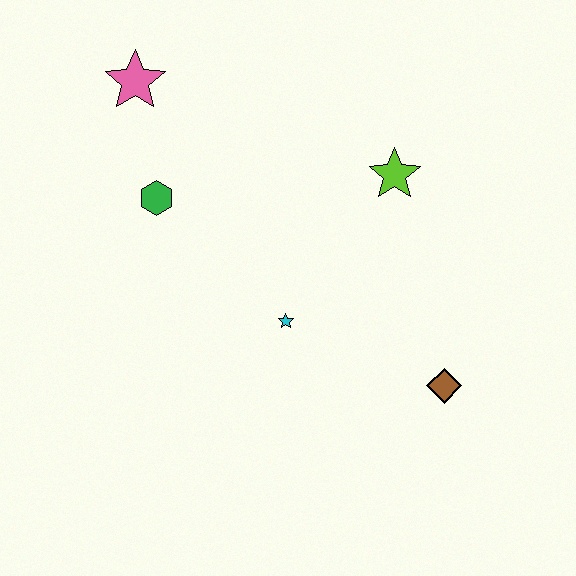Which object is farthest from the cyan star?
The pink star is farthest from the cyan star.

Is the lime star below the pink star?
Yes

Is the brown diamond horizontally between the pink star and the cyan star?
No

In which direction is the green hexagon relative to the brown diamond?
The green hexagon is to the left of the brown diamond.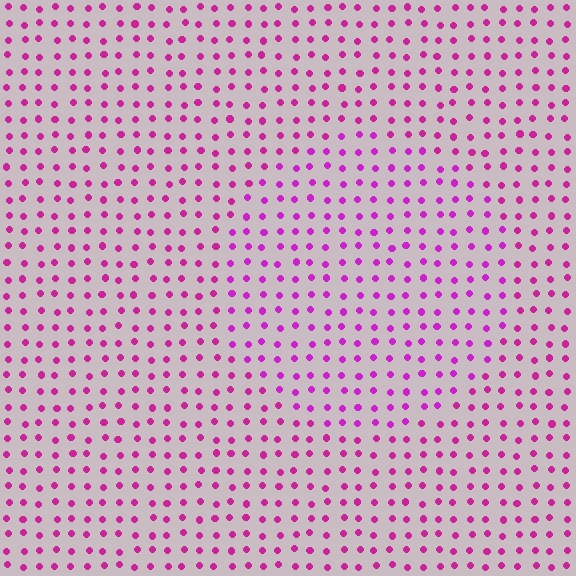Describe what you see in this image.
The image is filled with small magenta elements in a uniform arrangement. A circle-shaped region is visible where the elements are tinted to a slightly different hue, forming a subtle color boundary.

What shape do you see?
I see a circle.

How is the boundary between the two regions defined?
The boundary is defined purely by a slight shift in hue (about 18 degrees). Spacing, size, and orientation are identical on both sides.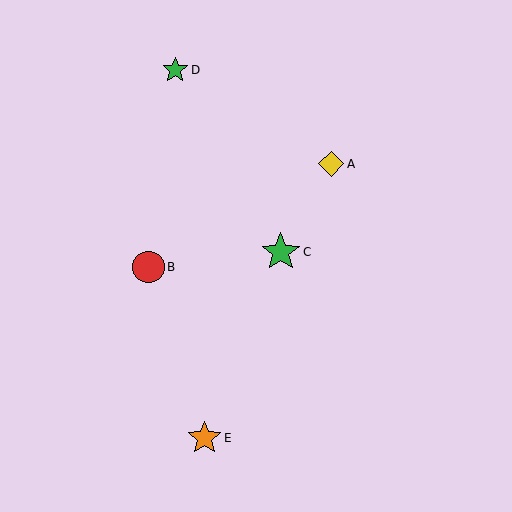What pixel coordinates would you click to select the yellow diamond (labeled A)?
Click at (331, 164) to select the yellow diamond A.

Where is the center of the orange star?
The center of the orange star is at (205, 438).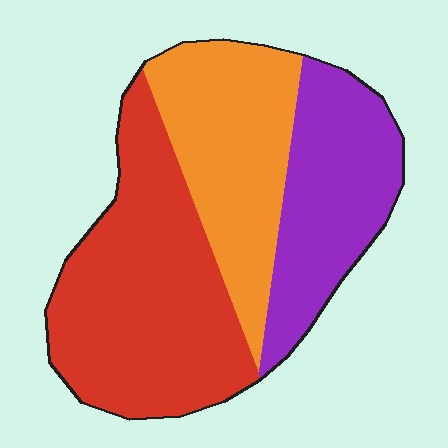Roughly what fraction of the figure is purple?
Purple covers 27% of the figure.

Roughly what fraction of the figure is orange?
Orange covers 29% of the figure.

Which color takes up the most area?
Red, at roughly 45%.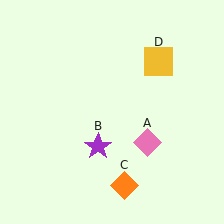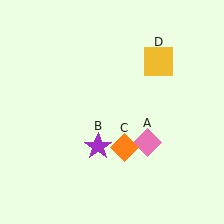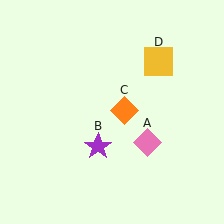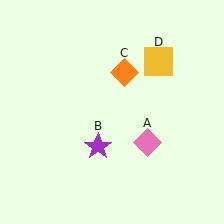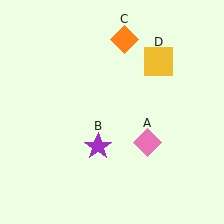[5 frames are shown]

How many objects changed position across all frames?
1 object changed position: orange diamond (object C).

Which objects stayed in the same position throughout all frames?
Pink diamond (object A) and purple star (object B) and yellow square (object D) remained stationary.